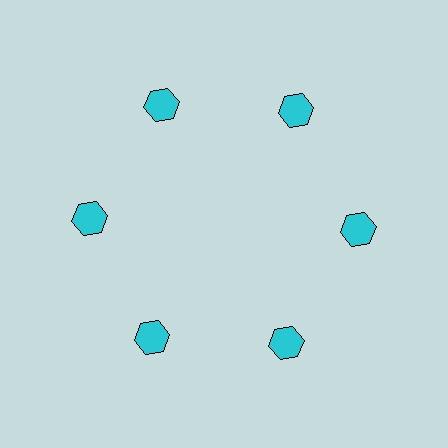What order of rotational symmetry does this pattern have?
This pattern has 6-fold rotational symmetry.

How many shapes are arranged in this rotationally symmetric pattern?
There are 6 shapes, arranged in 6 groups of 1.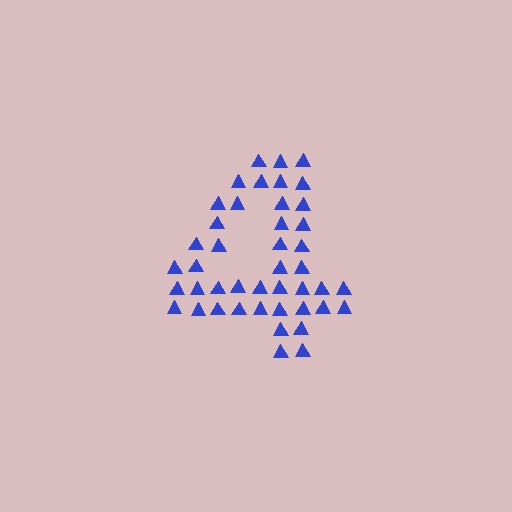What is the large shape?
The large shape is the digit 4.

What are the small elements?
The small elements are triangles.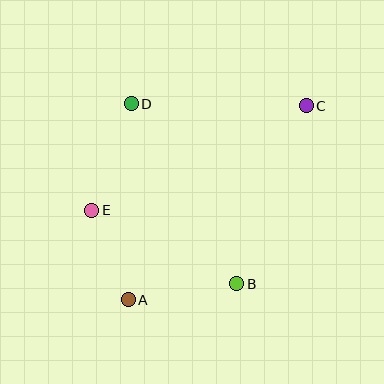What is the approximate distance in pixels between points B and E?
The distance between B and E is approximately 163 pixels.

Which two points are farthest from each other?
Points A and C are farthest from each other.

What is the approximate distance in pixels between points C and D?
The distance between C and D is approximately 175 pixels.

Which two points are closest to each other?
Points A and E are closest to each other.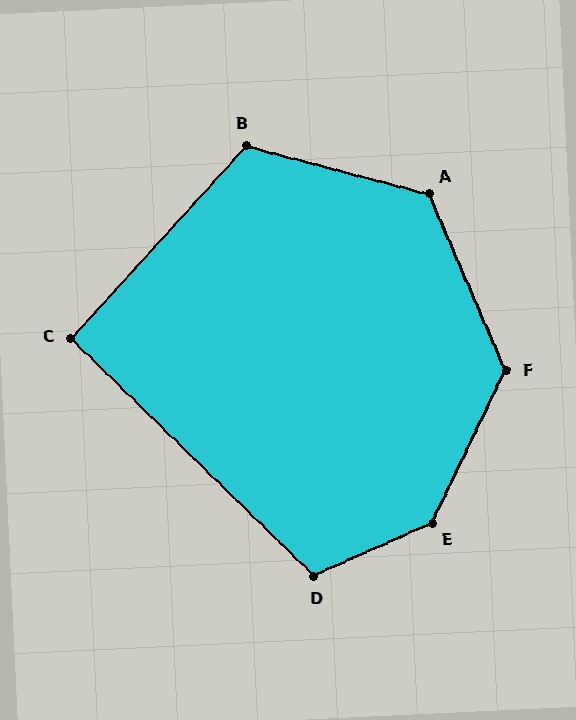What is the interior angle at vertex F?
Approximately 131 degrees (obtuse).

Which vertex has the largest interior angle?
E, at approximately 140 degrees.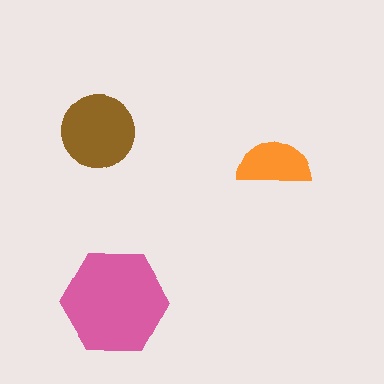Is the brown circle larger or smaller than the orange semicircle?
Larger.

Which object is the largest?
The pink hexagon.